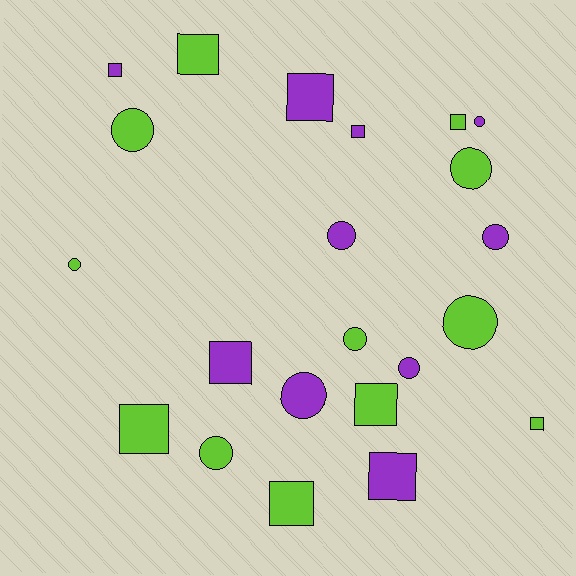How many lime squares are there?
There are 6 lime squares.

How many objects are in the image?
There are 22 objects.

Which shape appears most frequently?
Square, with 11 objects.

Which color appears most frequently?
Lime, with 12 objects.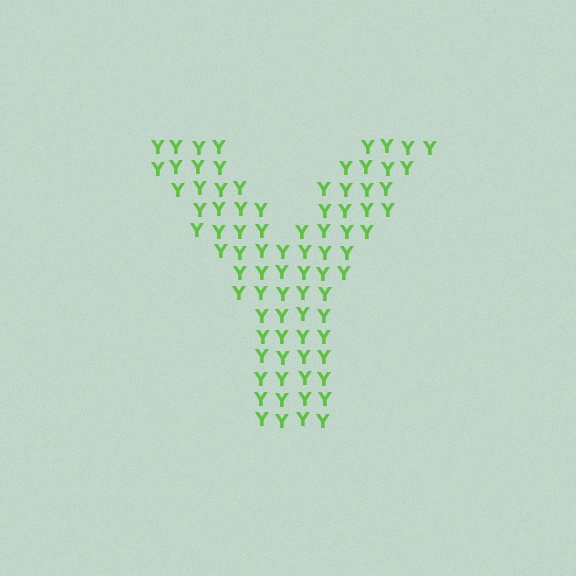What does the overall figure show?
The overall figure shows the letter Y.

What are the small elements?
The small elements are letter Y's.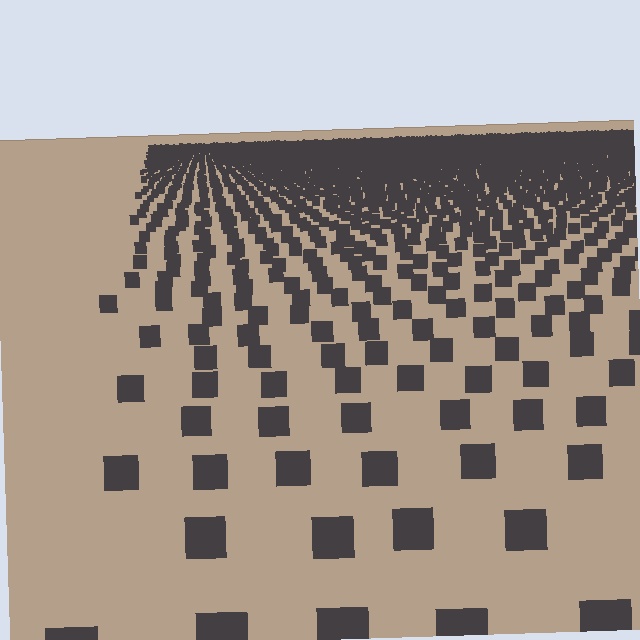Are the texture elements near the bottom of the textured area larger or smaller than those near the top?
Larger. Near the bottom, elements are closer to the viewer and appear at a bigger on-screen size.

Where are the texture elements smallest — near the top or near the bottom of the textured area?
Near the top.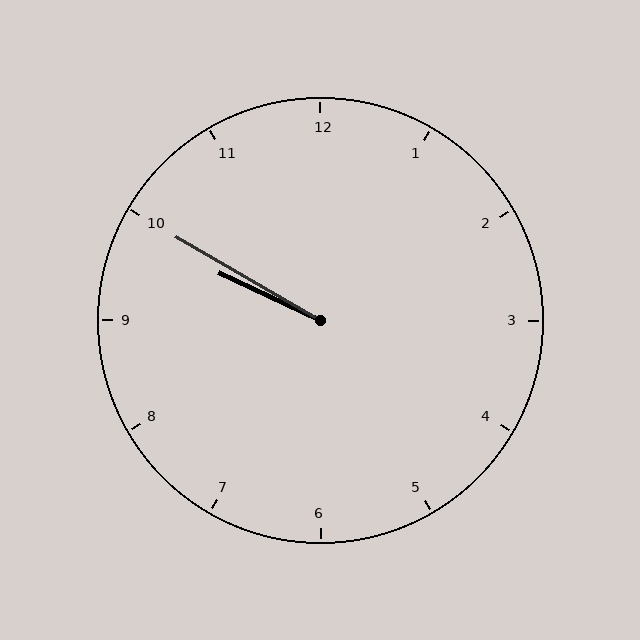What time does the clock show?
9:50.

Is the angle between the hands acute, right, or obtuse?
It is acute.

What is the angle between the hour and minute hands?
Approximately 5 degrees.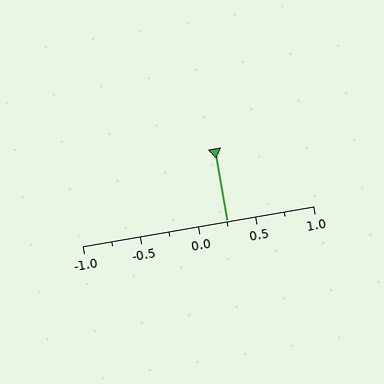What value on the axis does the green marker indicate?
The marker indicates approximately 0.25.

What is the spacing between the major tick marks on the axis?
The major ticks are spaced 0.5 apart.